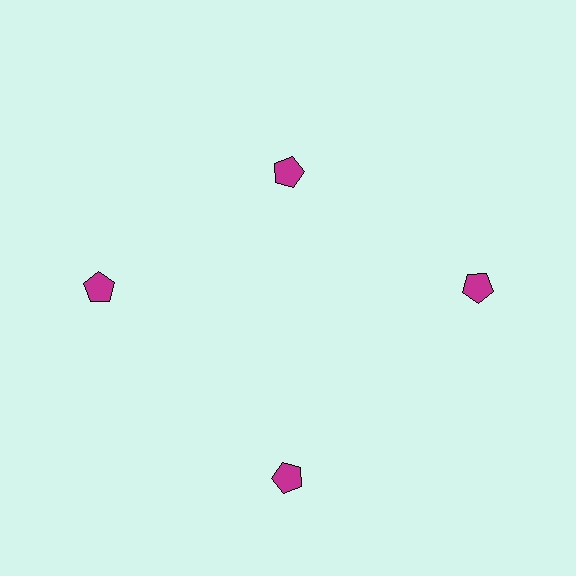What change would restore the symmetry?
The symmetry would be restored by moving it outward, back onto the ring so that all 4 pentagons sit at equal angles and equal distance from the center.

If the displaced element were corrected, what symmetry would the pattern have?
It would have 4-fold rotational symmetry — the pattern would map onto itself every 90 degrees.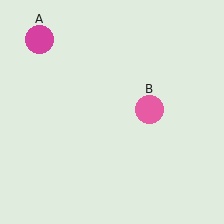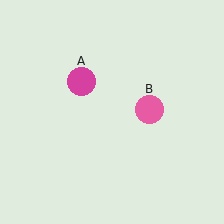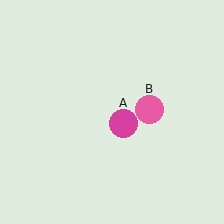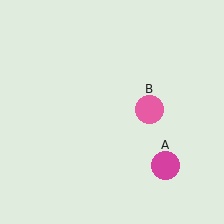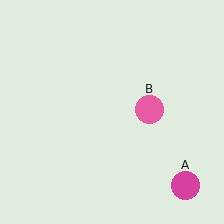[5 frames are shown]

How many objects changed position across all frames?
1 object changed position: magenta circle (object A).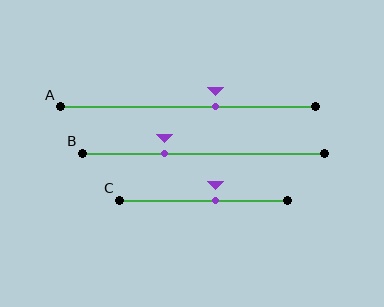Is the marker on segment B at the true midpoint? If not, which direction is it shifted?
No, the marker on segment B is shifted to the left by about 16% of the segment length.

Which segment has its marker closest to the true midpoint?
Segment C has its marker closest to the true midpoint.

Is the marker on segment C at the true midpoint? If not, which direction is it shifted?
No, the marker on segment C is shifted to the right by about 7% of the segment length.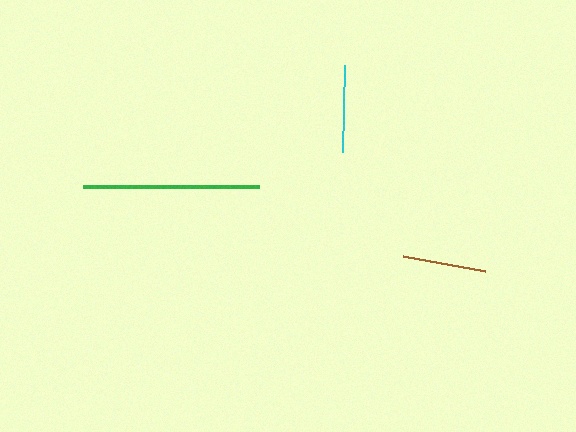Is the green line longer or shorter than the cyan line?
The green line is longer than the cyan line.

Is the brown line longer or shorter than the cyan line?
The cyan line is longer than the brown line.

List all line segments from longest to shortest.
From longest to shortest: green, cyan, brown.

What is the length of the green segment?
The green segment is approximately 176 pixels long.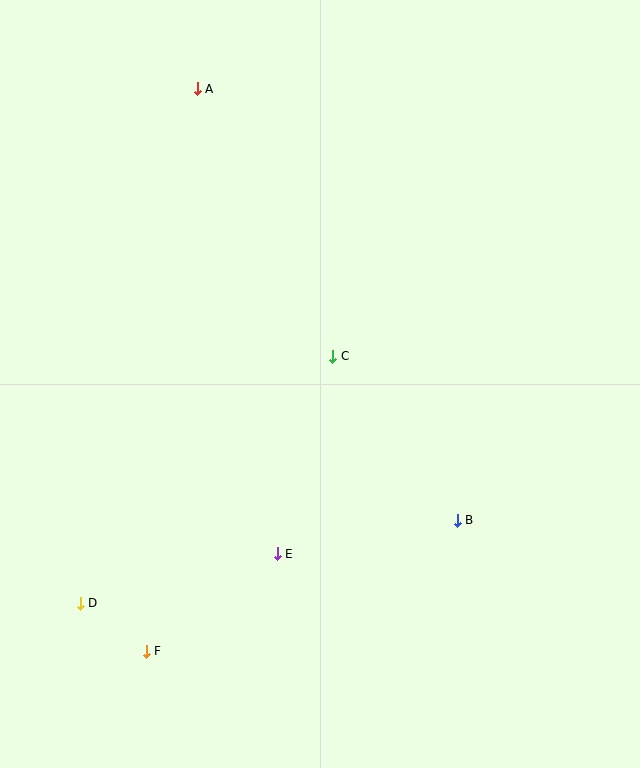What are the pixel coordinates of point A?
Point A is at (197, 89).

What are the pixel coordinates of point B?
Point B is at (457, 520).